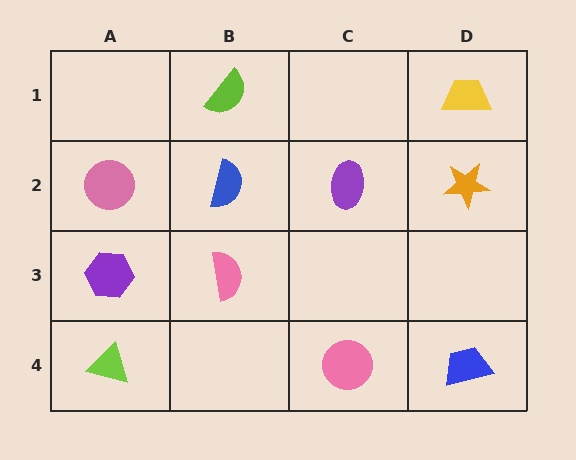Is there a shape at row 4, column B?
No, that cell is empty.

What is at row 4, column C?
A pink circle.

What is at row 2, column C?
A purple ellipse.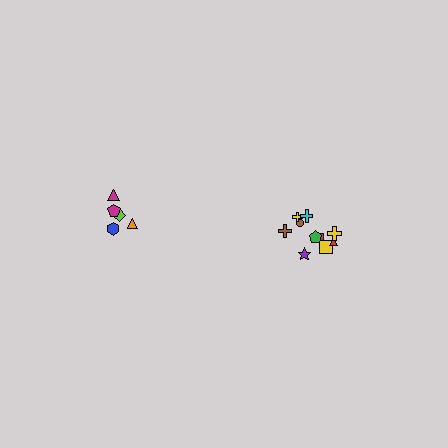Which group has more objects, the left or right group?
The right group.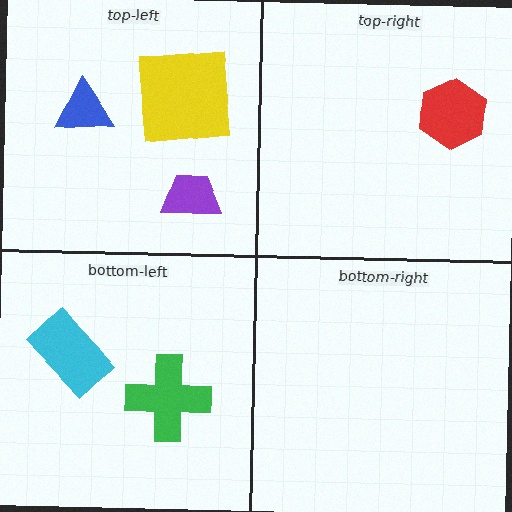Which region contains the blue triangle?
The top-left region.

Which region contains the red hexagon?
The top-right region.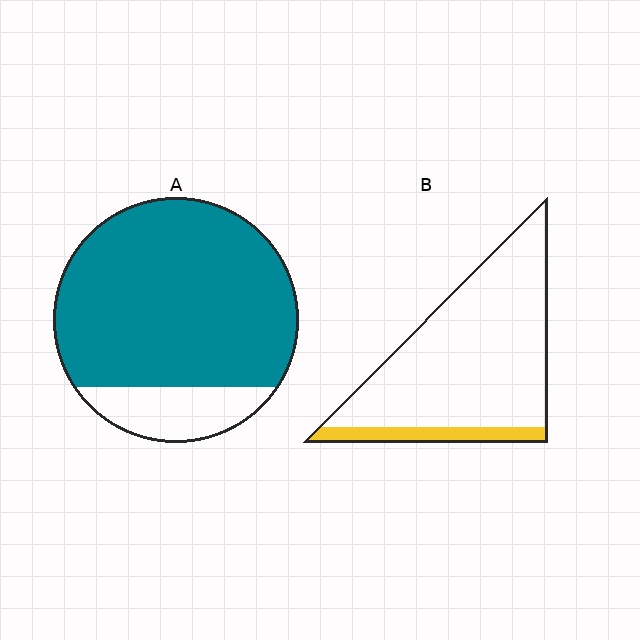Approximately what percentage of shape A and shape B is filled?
A is approximately 85% and B is approximately 15%.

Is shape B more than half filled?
No.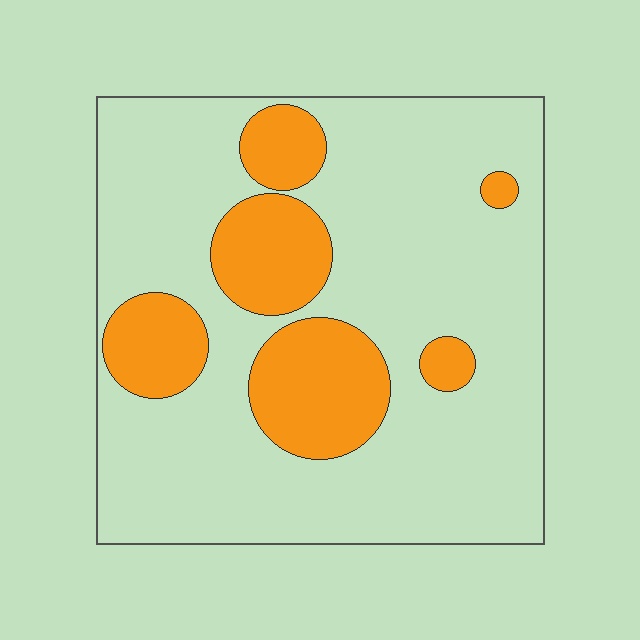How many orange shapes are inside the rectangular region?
6.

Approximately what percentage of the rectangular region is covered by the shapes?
Approximately 25%.